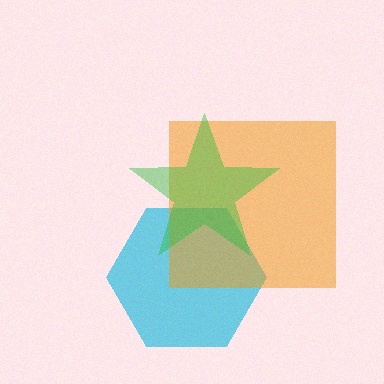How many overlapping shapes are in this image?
There are 3 overlapping shapes in the image.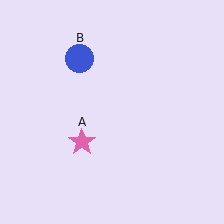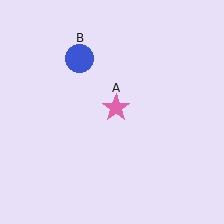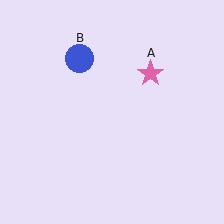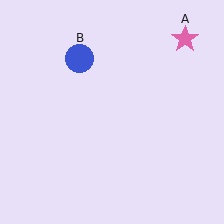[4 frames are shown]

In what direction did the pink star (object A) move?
The pink star (object A) moved up and to the right.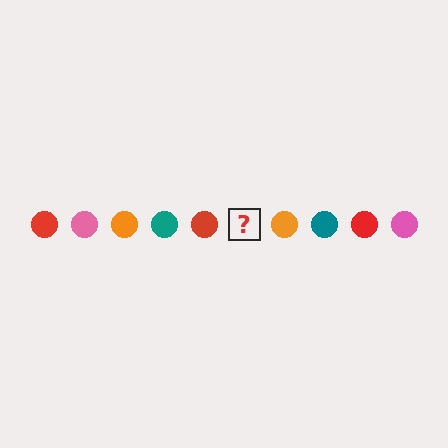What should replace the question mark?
The question mark should be replaced with a pink circle.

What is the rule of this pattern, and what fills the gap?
The rule is that the pattern cycles through red, pink, orange, teal circles. The gap should be filled with a pink circle.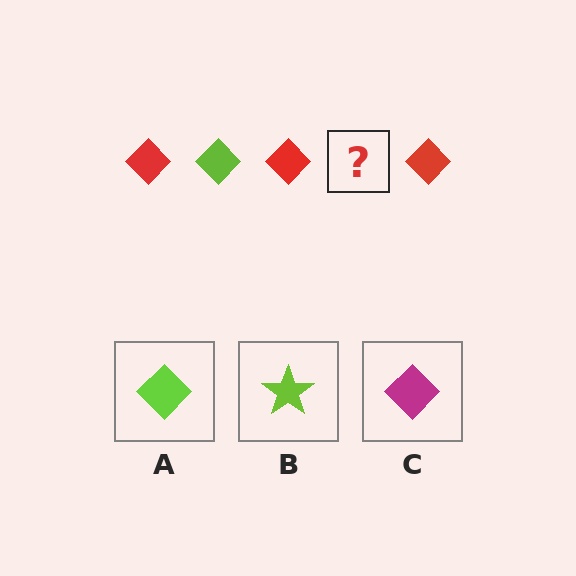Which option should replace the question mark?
Option A.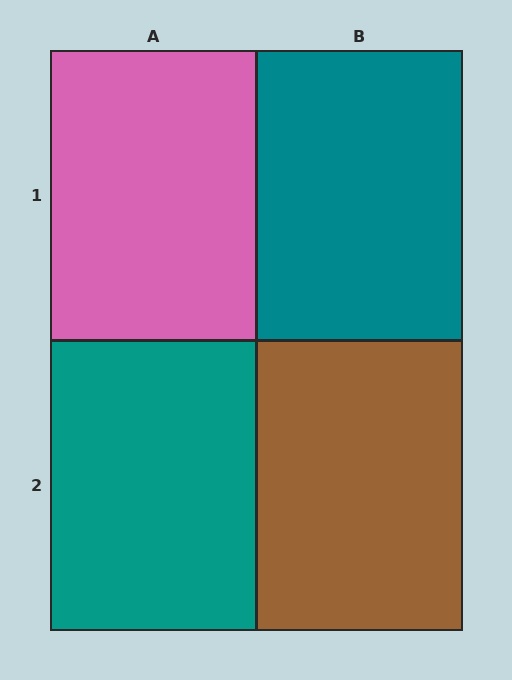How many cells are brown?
1 cell is brown.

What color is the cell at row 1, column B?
Teal.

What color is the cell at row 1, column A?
Pink.